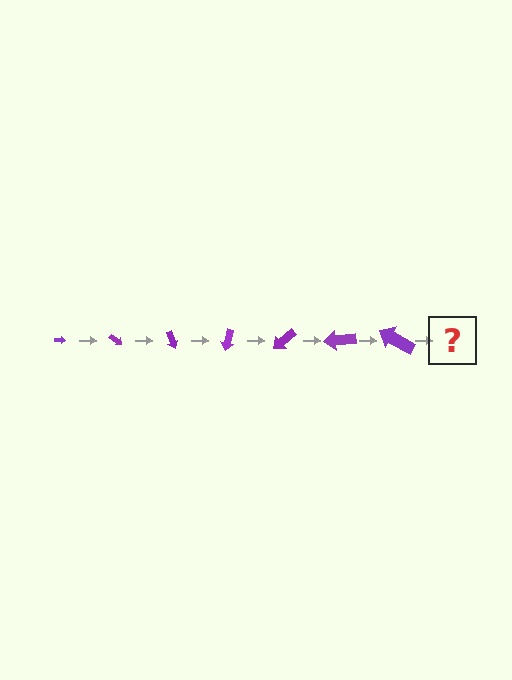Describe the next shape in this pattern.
It should be an arrow, larger than the previous one and rotated 245 degrees from the start.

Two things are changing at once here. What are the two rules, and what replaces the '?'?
The two rules are that the arrow grows larger each step and it rotates 35 degrees each step. The '?' should be an arrow, larger than the previous one and rotated 245 degrees from the start.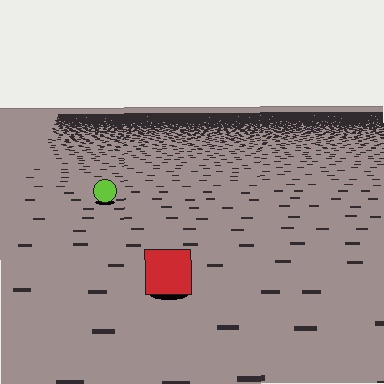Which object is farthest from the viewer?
The lime circle is farthest from the viewer. It appears smaller and the ground texture around it is denser.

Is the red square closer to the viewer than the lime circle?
Yes. The red square is closer — you can tell from the texture gradient: the ground texture is coarser near it.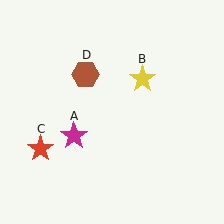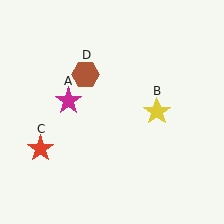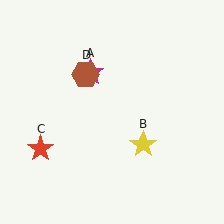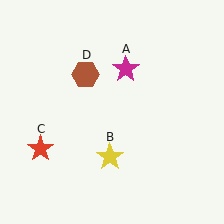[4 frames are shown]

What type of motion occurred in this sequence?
The magenta star (object A), yellow star (object B) rotated clockwise around the center of the scene.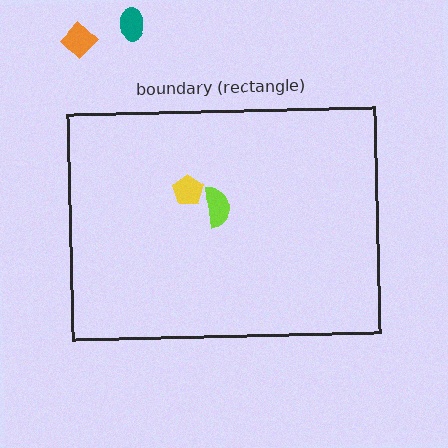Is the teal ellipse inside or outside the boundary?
Outside.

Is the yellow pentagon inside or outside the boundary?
Inside.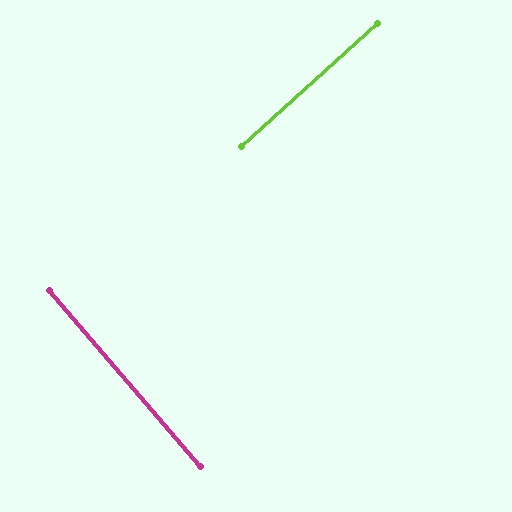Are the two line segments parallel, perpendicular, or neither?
Perpendicular — they meet at approximately 89°.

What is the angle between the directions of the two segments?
Approximately 89 degrees.